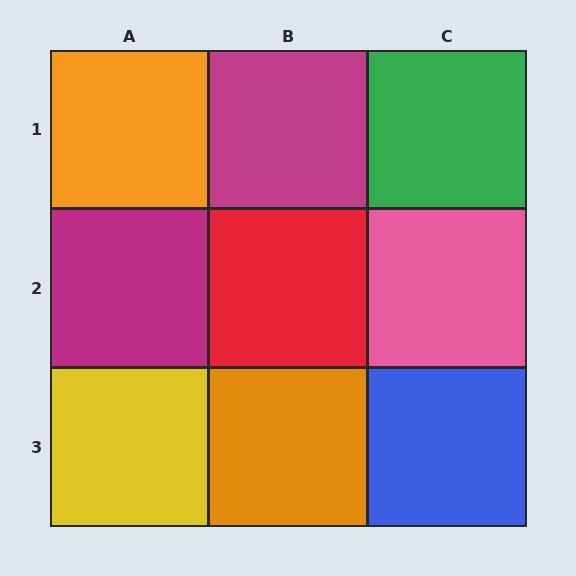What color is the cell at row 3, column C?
Blue.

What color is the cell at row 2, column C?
Pink.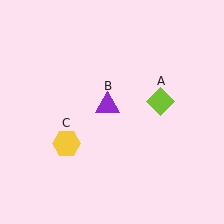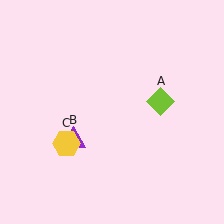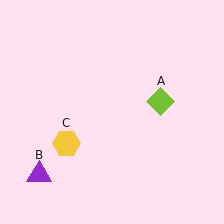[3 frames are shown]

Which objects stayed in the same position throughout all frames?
Lime diamond (object A) and yellow hexagon (object C) remained stationary.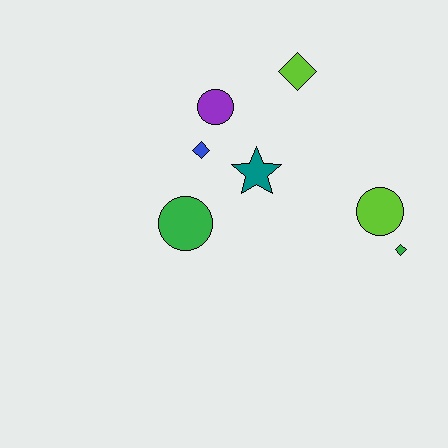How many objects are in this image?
There are 7 objects.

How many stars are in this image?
There is 1 star.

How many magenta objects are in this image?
There are no magenta objects.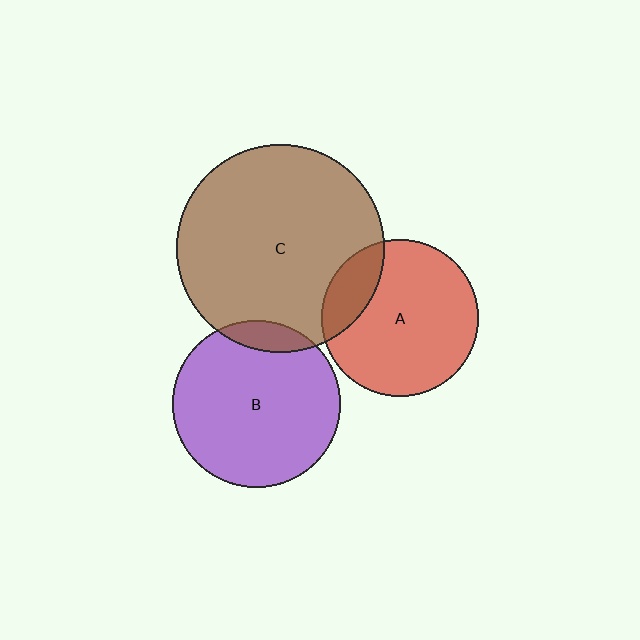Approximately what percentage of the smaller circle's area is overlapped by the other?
Approximately 10%.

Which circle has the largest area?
Circle C (brown).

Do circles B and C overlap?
Yes.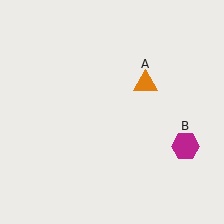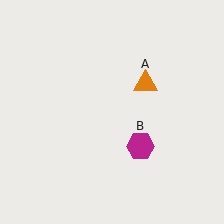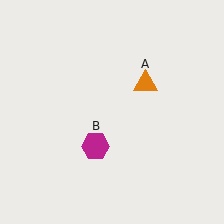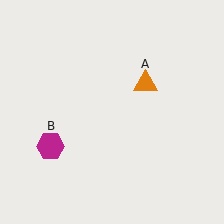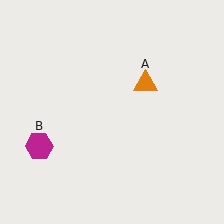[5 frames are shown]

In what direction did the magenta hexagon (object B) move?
The magenta hexagon (object B) moved left.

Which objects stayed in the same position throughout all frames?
Orange triangle (object A) remained stationary.